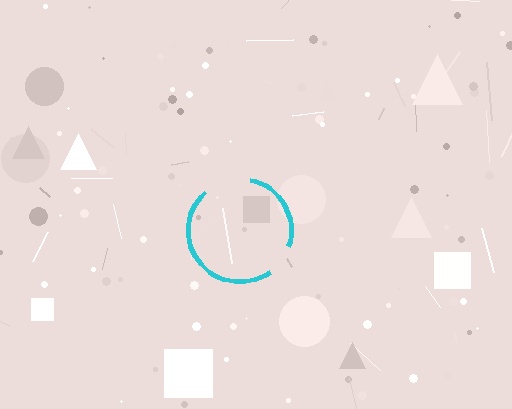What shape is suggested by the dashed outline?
The dashed outline suggests a circle.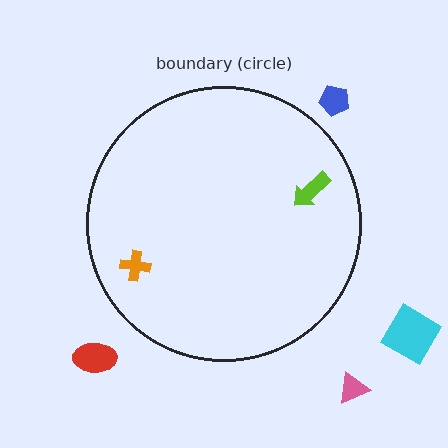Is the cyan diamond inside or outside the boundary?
Outside.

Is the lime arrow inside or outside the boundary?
Inside.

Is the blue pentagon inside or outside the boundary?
Outside.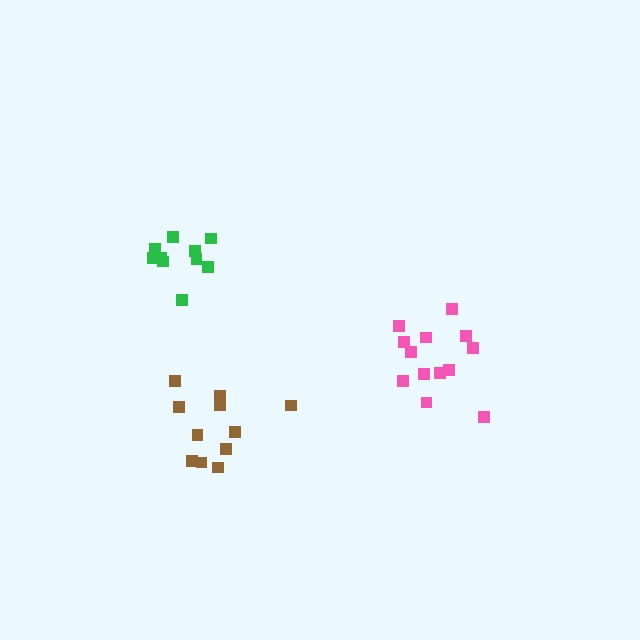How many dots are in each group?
Group 1: 10 dots, Group 2: 11 dots, Group 3: 13 dots (34 total).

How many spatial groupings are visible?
There are 3 spatial groupings.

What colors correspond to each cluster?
The clusters are colored: green, brown, pink.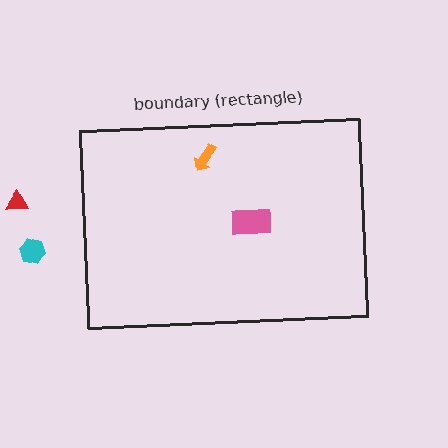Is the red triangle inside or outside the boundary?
Outside.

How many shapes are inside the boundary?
2 inside, 2 outside.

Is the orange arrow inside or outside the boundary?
Inside.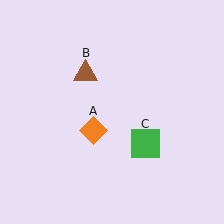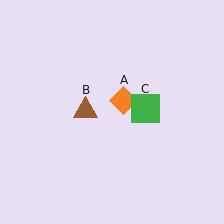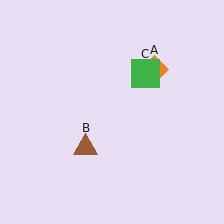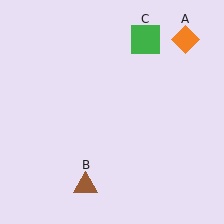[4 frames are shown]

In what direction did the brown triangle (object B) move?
The brown triangle (object B) moved down.